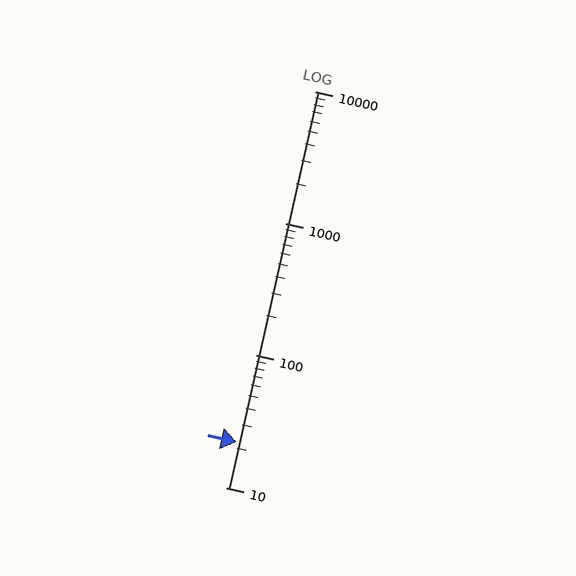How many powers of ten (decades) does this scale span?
The scale spans 3 decades, from 10 to 10000.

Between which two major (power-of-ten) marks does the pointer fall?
The pointer is between 10 and 100.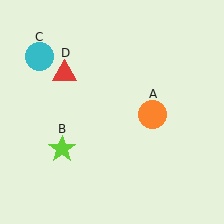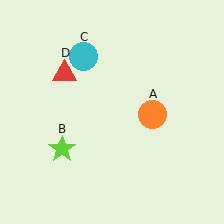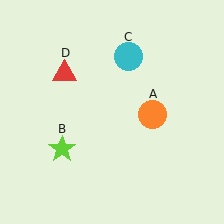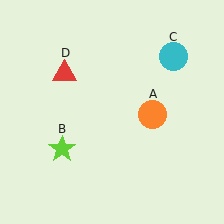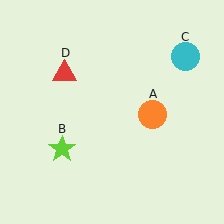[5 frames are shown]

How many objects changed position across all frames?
1 object changed position: cyan circle (object C).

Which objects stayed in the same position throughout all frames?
Orange circle (object A) and lime star (object B) and red triangle (object D) remained stationary.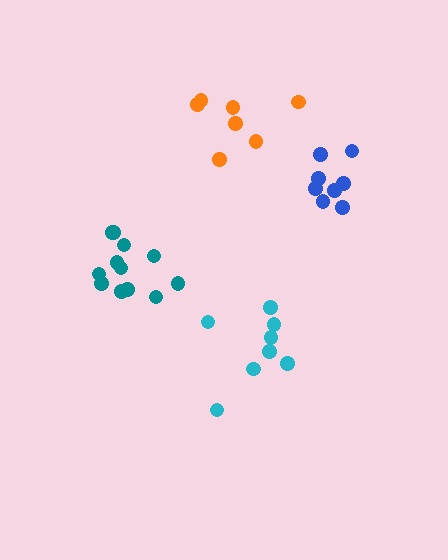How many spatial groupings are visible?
There are 4 spatial groupings.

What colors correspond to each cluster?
The clusters are colored: cyan, teal, orange, blue.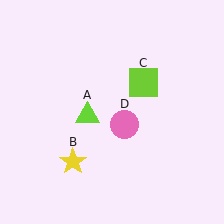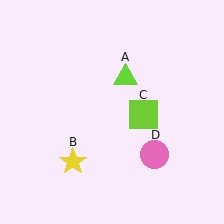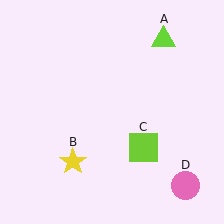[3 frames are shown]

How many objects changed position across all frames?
3 objects changed position: lime triangle (object A), lime square (object C), pink circle (object D).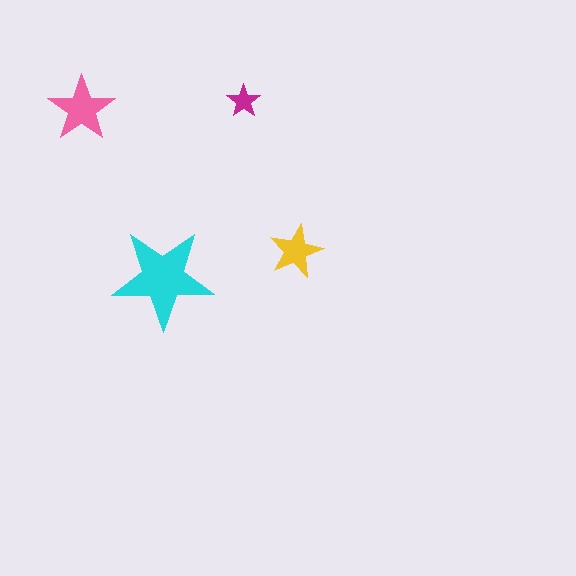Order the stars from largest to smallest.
the cyan one, the pink one, the yellow one, the magenta one.